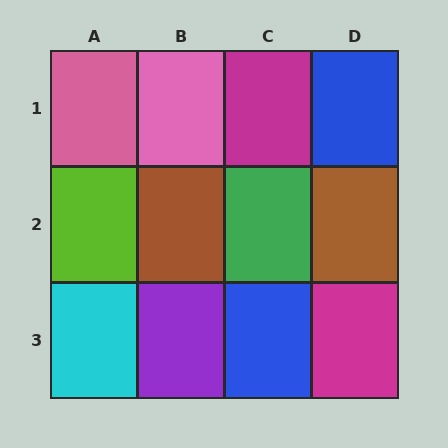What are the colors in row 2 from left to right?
Lime, brown, green, brown.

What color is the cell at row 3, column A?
Cyan.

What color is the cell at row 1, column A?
Pink.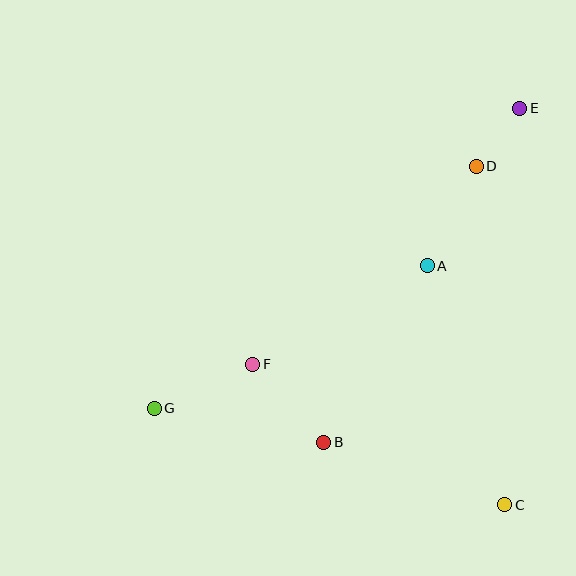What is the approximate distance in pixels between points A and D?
The distance between A and D is approximately 111 pixels.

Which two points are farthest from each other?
Points E and G are farthest from each other.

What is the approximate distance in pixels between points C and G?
The distance between C and G is approximately 364 pixels.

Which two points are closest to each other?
Points D and E are closest to each other.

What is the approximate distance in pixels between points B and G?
The distance between B and G is approximately 173 pixels.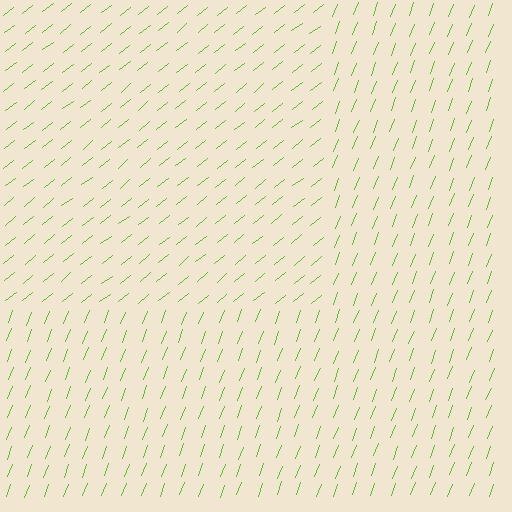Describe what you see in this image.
The image is filled with small lime line segments. A rectangle region in the image has lines oriented differently from the surrounding lines, creating a visible texture boundary.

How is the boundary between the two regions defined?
The boundary is defined purely by a change in line orientation (approximately 31 degrees difference). All lines are the same color and thickness.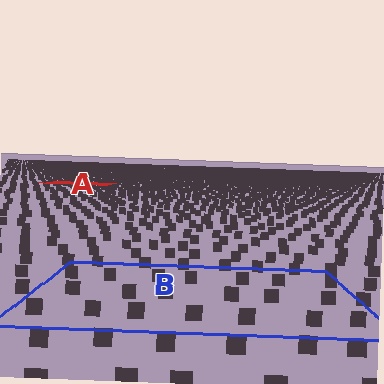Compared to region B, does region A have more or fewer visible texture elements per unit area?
Region A has more texture elements per unit area — they are packed more densely because it is farther away.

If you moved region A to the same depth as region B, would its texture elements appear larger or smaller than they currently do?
They would appear larger. At a closer depth, the same texture elements are projected at a bigger on-screen size.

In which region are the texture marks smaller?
The texture marks are smaller in region A, because it is farther away.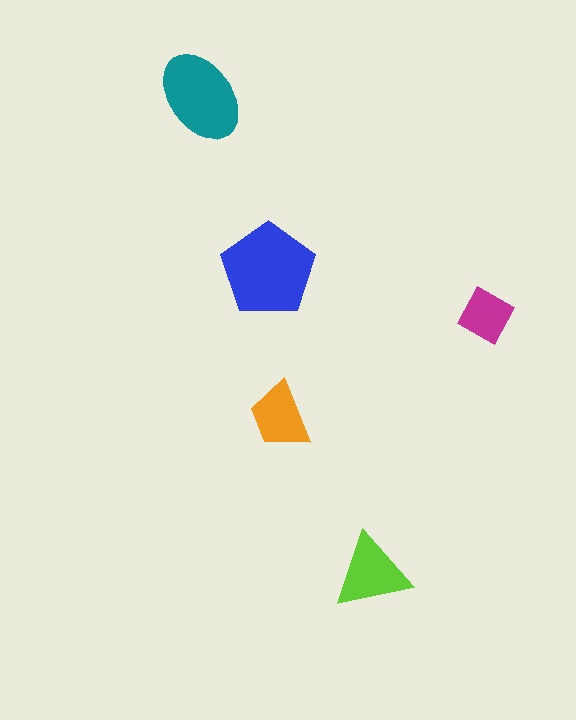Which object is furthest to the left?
The teal ellipse is leftmost.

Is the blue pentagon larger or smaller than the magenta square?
Larger.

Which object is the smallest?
The magenta square.